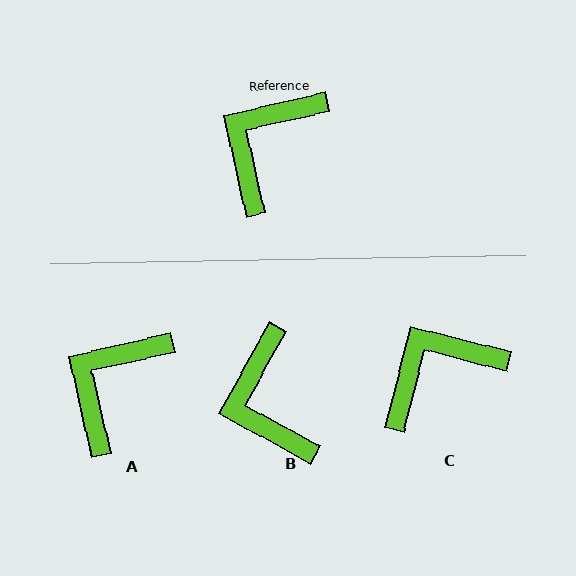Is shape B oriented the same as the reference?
No, it is off by about 48 degrees.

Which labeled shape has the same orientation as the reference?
A.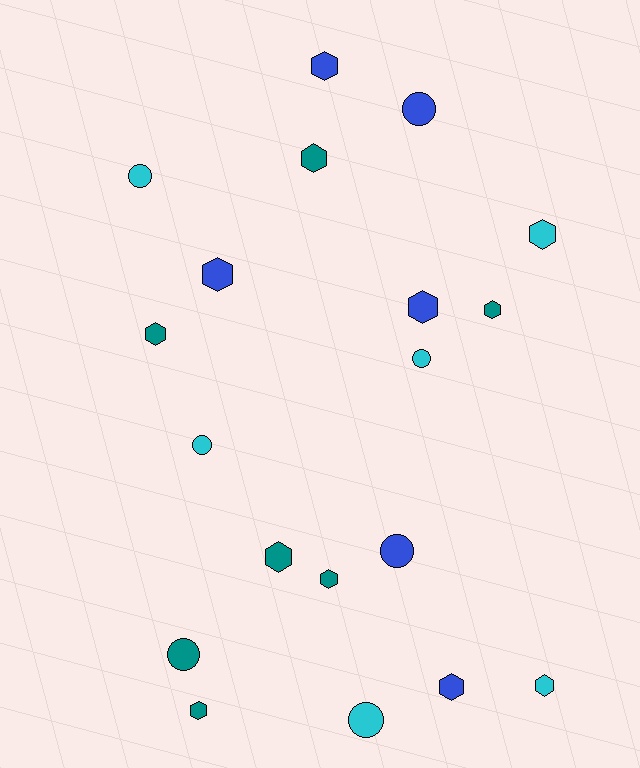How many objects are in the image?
There are 19 objects.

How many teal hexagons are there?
There are 6 teal hexagons.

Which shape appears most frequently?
Hexagon, with 12 objects.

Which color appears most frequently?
Teal, with 7 objects.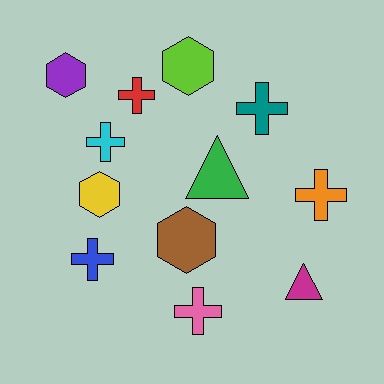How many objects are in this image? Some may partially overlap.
There are 12 objects.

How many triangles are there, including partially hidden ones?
There are 2 triangles.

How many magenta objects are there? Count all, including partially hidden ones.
There is 1 magenta object.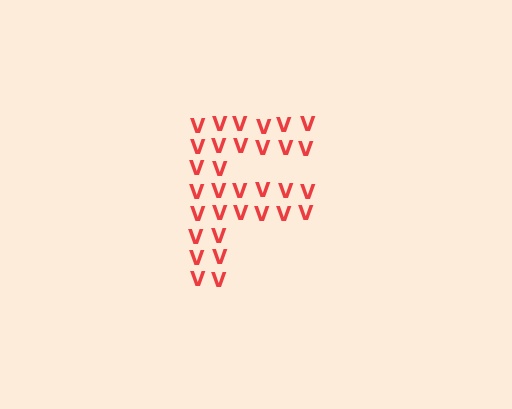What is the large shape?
The large shape is the letter F.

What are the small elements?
The small elements are letter V's.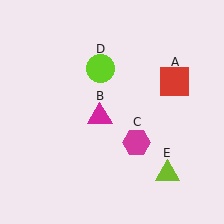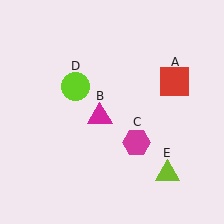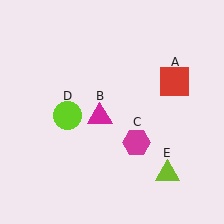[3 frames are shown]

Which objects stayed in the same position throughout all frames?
Red square (object A) and magenta triangle (object B) and magenta hexagon (object C) and lime triangle (object E) remained stationary.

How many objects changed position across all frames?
1 object changed position: lime circle (object D).